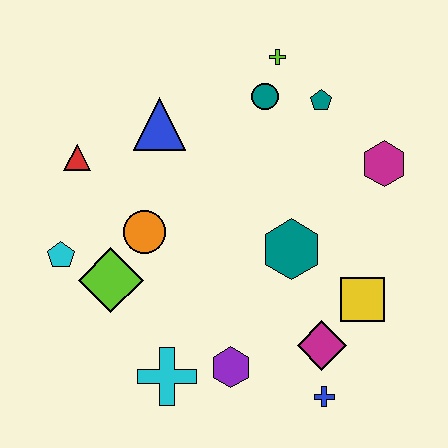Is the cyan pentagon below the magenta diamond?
No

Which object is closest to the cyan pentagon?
The lime diamond is closest to the cyan pentagon.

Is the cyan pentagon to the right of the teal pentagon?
No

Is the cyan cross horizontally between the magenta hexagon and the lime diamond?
Yes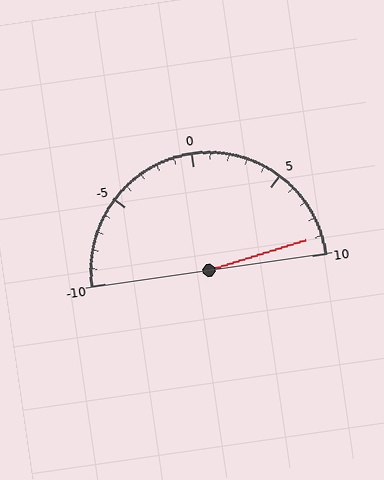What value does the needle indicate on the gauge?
The needle indicates approximately 9.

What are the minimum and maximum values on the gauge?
The gauge ranges from -10 to 10.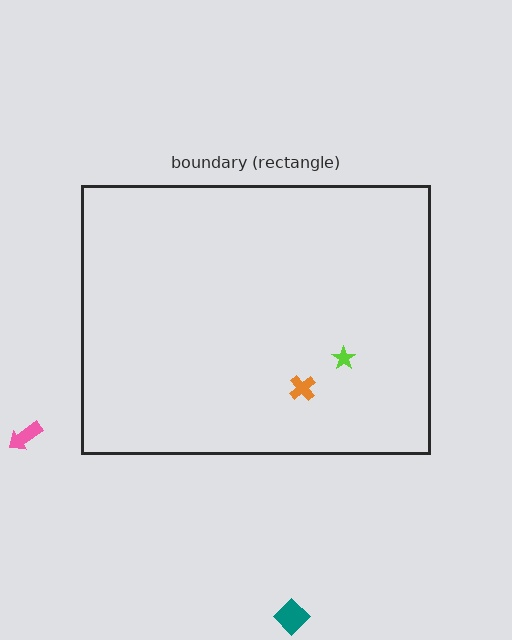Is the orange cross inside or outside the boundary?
Inside.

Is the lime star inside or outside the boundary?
Inside.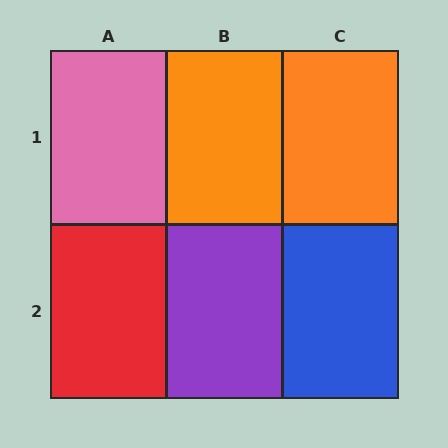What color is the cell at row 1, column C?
Orange.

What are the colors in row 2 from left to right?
Red, purple, blue.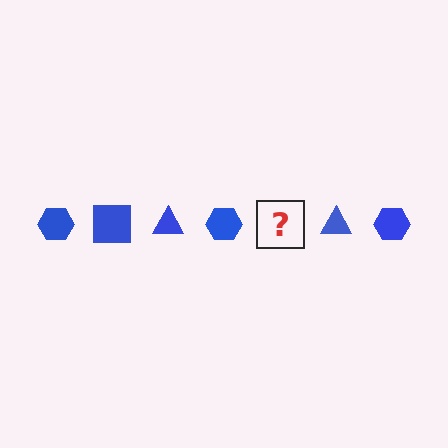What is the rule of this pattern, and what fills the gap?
The rule is that the pattern cycles through hexagon, square, triangle shapes in blue. The gap should be filled with a blue square.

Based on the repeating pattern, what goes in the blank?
The blank should be a blue square.